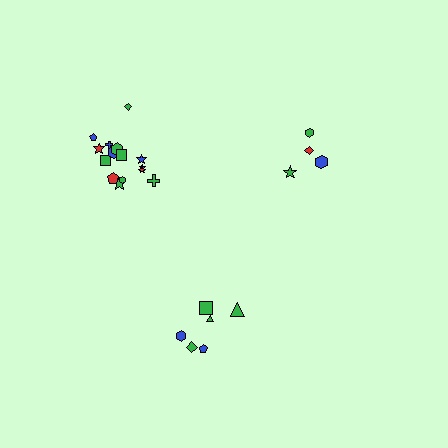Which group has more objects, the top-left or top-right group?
The top-left group.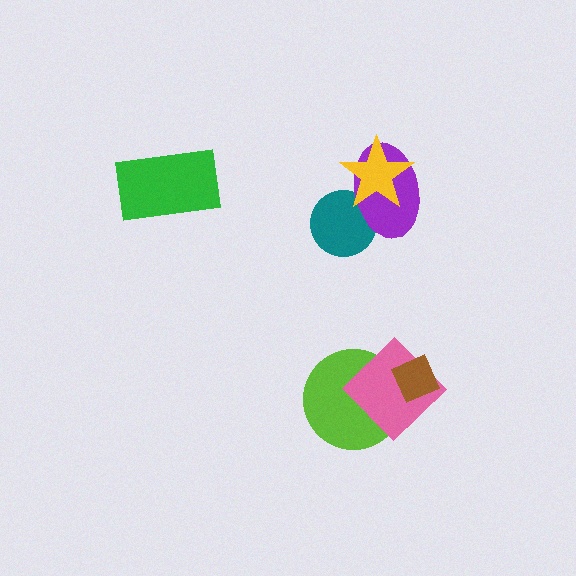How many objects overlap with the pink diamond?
2 objects overlap with the pink diamond.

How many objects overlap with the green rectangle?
0 objects overlap with the green rectangle.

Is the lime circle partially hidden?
Yes, it is partially covered by another shape.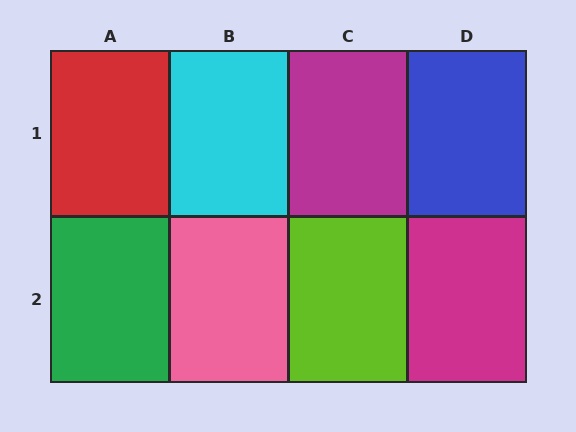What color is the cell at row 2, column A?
Green.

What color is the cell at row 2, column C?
Lime.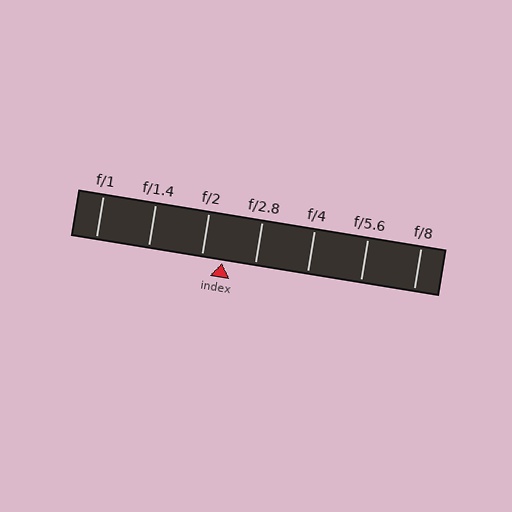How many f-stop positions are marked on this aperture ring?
There are 7 f-stop positions marked.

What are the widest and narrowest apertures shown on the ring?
The widest aperture shown is f/1 and the narrowest is f/8.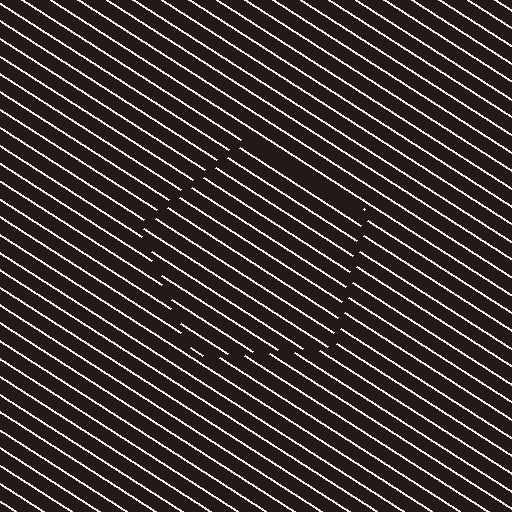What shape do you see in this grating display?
An illusory pentagon. The interior of the shape contains the same grating, shifted by half a period — the contour is defined by the phase discontinuity where line-ends from the inner and outer gratings abut.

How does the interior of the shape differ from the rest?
The interior of the shape contains the same grating, shifted by half a period — the contour is defined by the phase discontinuity where line-ends from the inner and outer gratings abut.